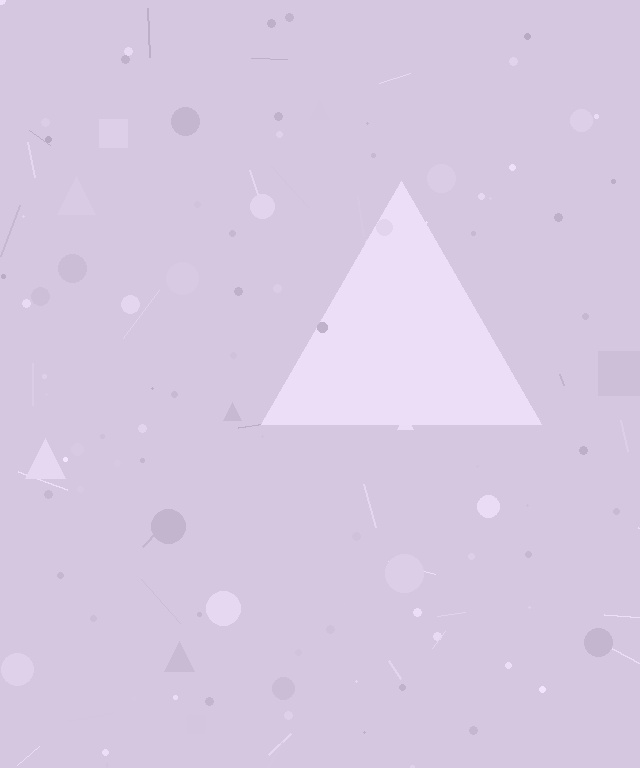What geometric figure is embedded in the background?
A triangle is embedded in the background.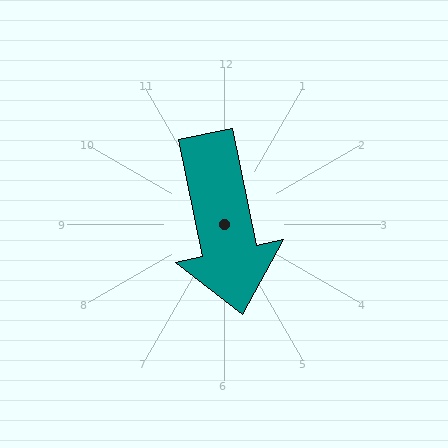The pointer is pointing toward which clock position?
Roughly 6 o'clock.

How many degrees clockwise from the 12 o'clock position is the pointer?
Approximately 168 degrees.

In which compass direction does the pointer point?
South.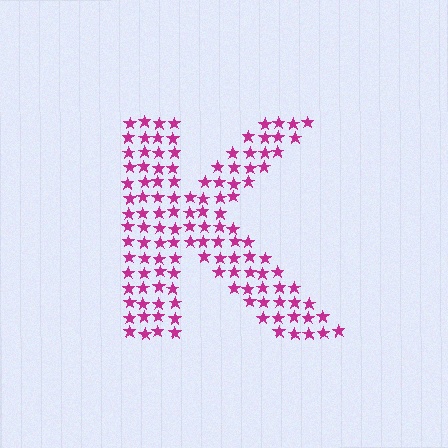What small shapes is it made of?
It is made of small stars.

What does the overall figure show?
The overall figure shows the letter K.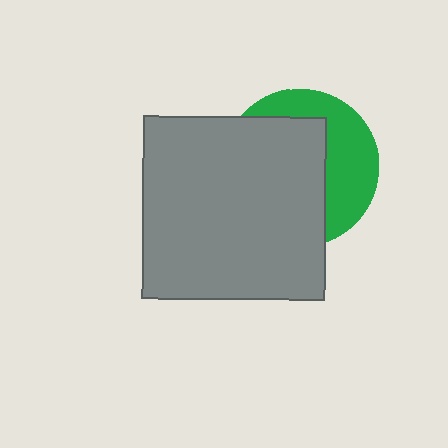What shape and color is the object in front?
The object in front is a gray square.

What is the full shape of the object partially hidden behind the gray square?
The partially hidden object is a green circle.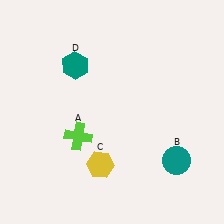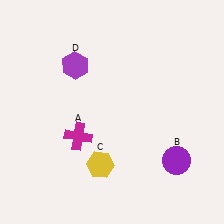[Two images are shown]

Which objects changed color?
A changed from lime to magenta. B changed from teal to purple. D changed from teal to purple.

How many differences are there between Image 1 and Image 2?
There are 3 differences between the two images.